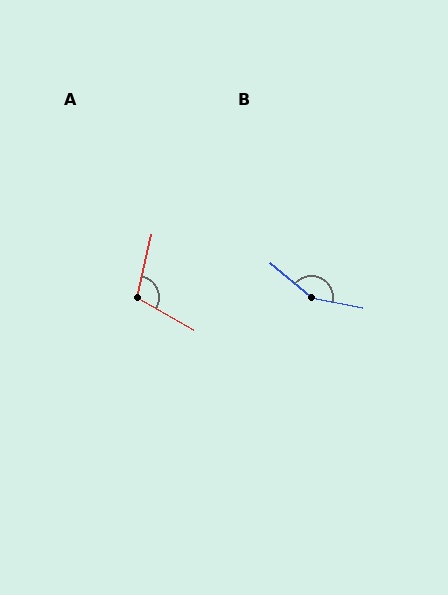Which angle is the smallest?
A, at approximately 106 degrees.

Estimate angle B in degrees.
Approximately 151 degrees.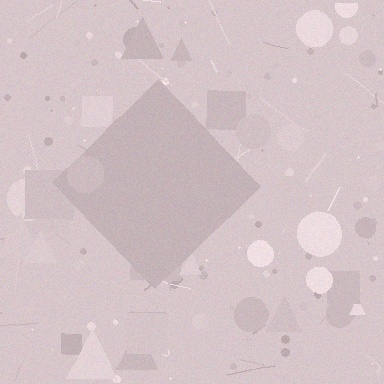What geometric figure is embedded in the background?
A diamond is embedded in the background.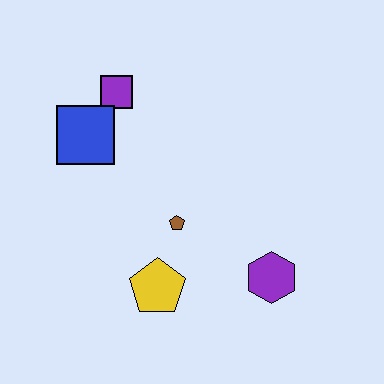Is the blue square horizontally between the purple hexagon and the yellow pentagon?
No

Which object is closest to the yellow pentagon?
The brown pentagon is closest to the yellow pentagon.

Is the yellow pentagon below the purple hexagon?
Yes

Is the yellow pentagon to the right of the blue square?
Yes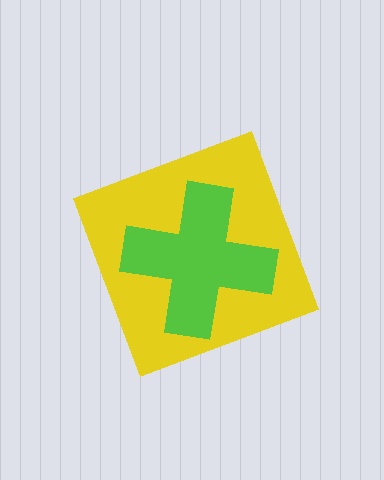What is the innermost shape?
The lime cross.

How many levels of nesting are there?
2.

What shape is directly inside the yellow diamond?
The lime cross.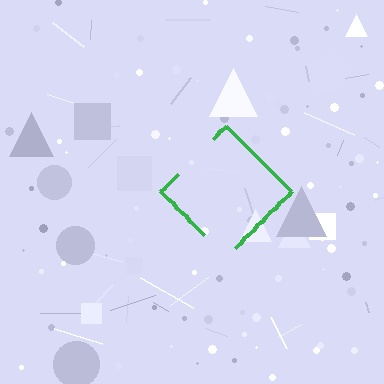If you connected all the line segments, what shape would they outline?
They would outline a diamond.